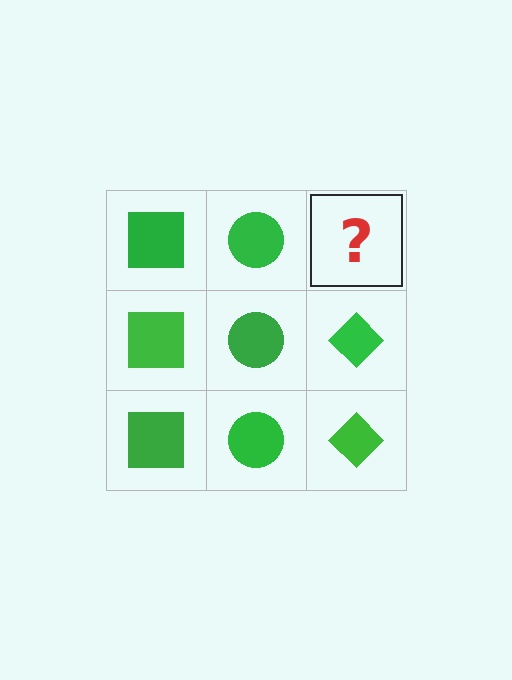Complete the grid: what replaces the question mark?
The question mark should be replaced with a green diamond.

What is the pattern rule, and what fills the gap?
The rule is that each column has a consistent shape. The gap should be filled with a green diamond.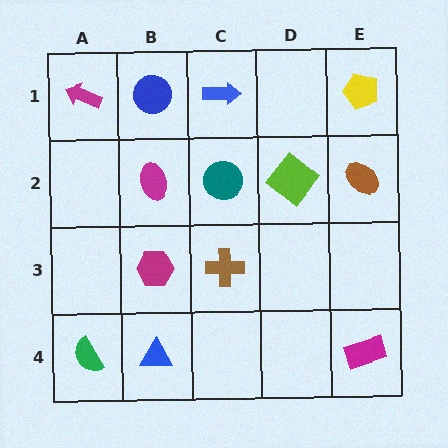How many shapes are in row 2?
4 shapes.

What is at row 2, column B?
A magenta ellipse.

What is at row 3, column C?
A brown cross.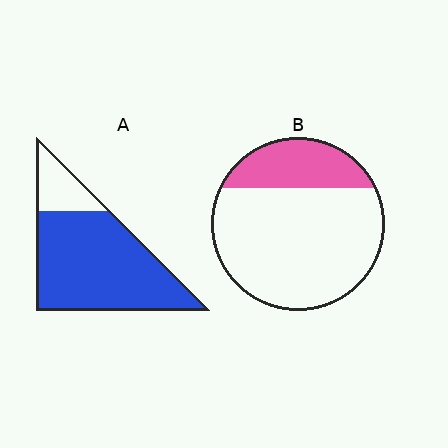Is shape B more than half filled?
No.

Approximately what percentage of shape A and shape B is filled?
A is approximately 80% and B is approximately 25%.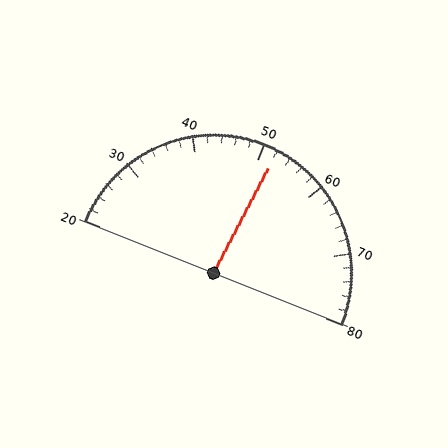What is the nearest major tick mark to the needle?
The nearest major tick mark is 50.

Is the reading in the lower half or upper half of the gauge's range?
The reading is in the upper half of the range (20 to 80).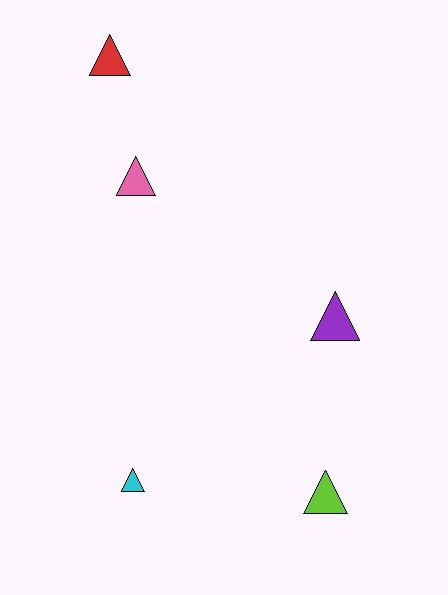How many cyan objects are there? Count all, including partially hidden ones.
There is 1 cyan object.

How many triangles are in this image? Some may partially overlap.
There are 5 triangles.